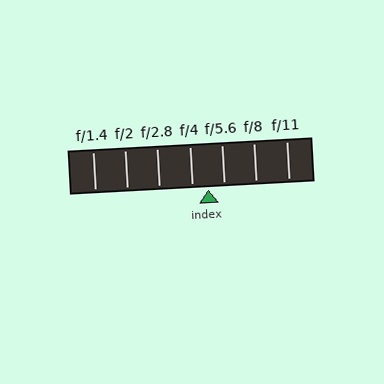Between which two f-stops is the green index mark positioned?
The index mark is between f/4 and f/5.6.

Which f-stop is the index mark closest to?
The index mark is closest to f/5.6.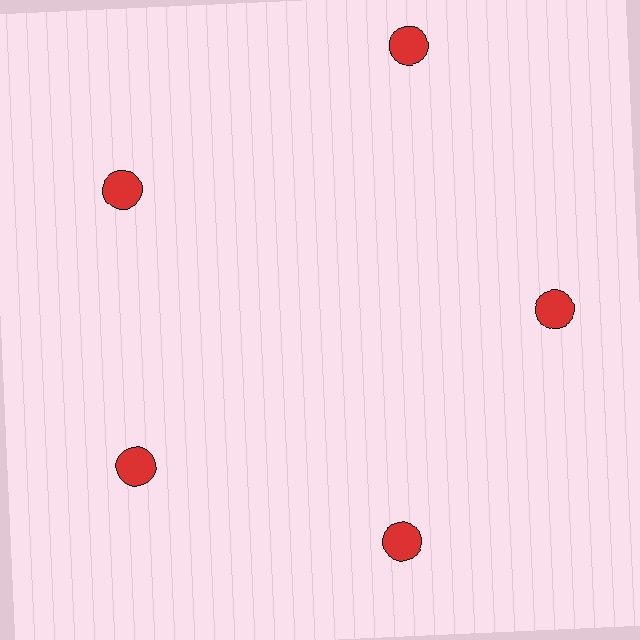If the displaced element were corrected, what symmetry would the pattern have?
It would have 5-fold rotational symmetry — the pattern would map onto itself every 72 degrees.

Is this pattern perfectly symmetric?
No. The 5 red circles are arranged in a ring, but one element near the 1 o'clock position is pushed outward from the center, breaking the 5-fold rotational symmetry.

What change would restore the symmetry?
The symmetry would be restored by moving it inward, back onto the ring so that all 5 circles sit at equal angles and equal distance from the center.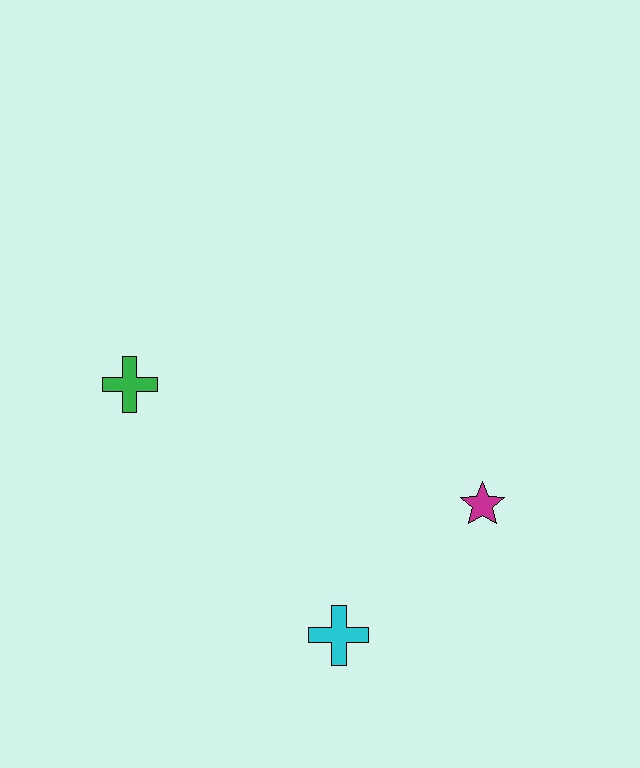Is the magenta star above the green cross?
No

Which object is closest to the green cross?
The cyan cross is closest to the green cross.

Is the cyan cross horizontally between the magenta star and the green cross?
Yes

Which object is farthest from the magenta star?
The green cross is farthest from the magenta star.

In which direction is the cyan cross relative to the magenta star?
The cyan cross is to the left of the magenta star.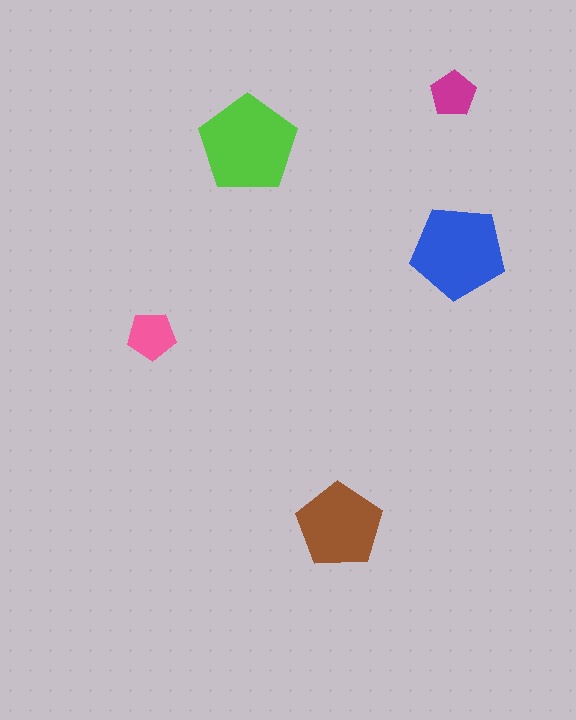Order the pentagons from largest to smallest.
the lime one, the blue one, the brown one, the pink one, the magenta one.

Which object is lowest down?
The brown pentagon is bottommost.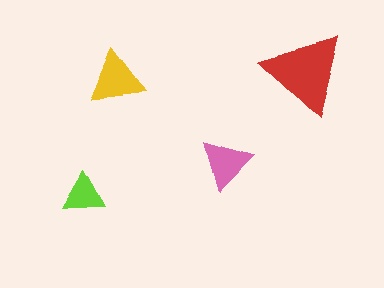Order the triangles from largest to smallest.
the red one, the yellow one, the pink one, the lime one.